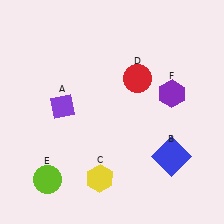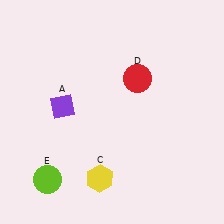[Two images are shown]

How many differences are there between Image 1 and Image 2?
There are 2 differences between the two images.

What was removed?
The blue square (B), the purple hexagon (F) were removed in Image 2.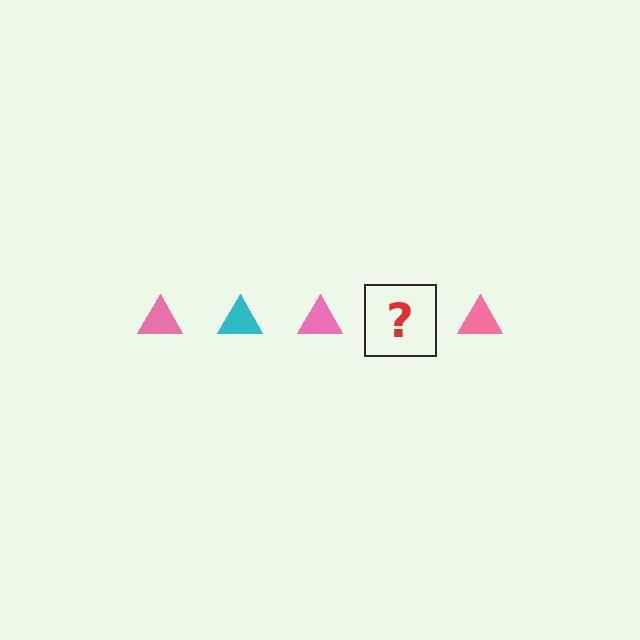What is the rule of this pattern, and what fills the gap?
The rule is that the pattern cycles through pink, cyan triangles. The gap should be filled with a cyan triangle.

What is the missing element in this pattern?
The missing element is a cyan triangle.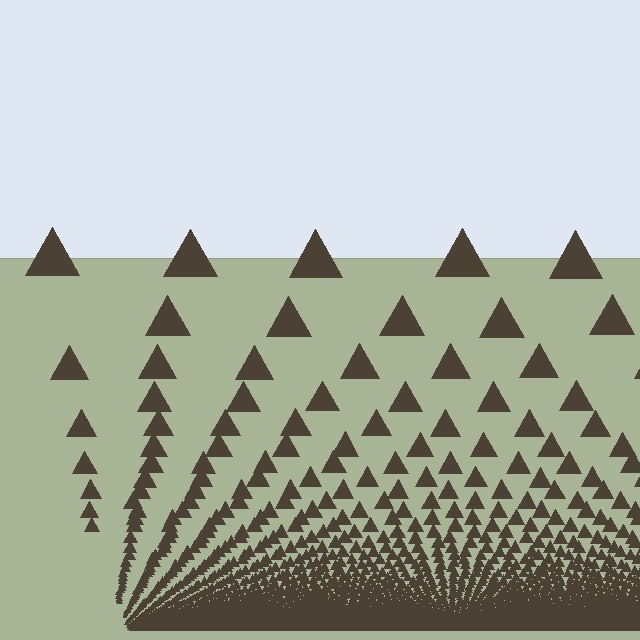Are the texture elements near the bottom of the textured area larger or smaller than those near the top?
Smaller. The gradient is inverted — elements near the bottom are smaller and denser.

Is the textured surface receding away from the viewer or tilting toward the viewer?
The surface appears to tilt toward the viewer. Texture elements get larger and sparser toward the top.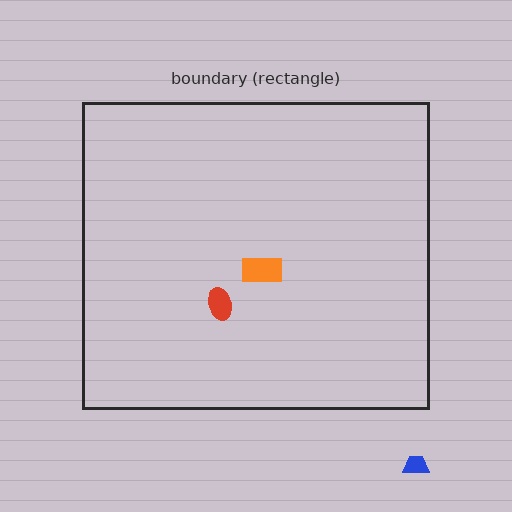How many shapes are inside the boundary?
2 inside, 1 outside.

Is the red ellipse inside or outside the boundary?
Inside.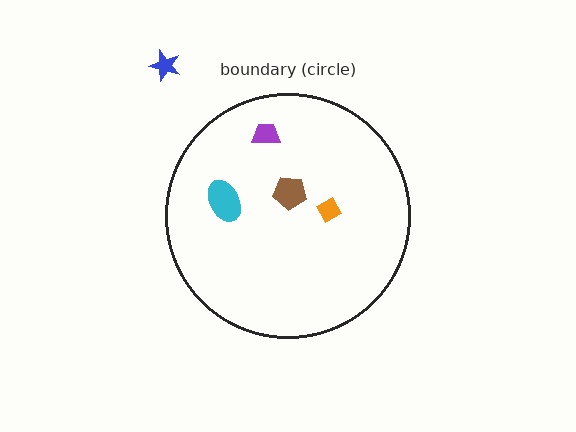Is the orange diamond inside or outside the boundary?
Inside.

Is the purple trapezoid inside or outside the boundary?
Inside.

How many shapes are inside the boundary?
4 inside, 1 outside.